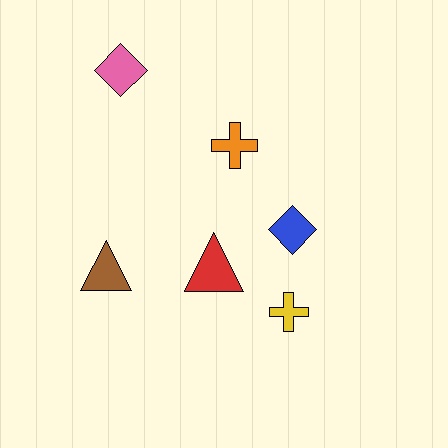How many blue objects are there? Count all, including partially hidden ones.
There is 1 blue object.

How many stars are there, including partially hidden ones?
There are no stars.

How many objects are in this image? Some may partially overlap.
There are 6 objects.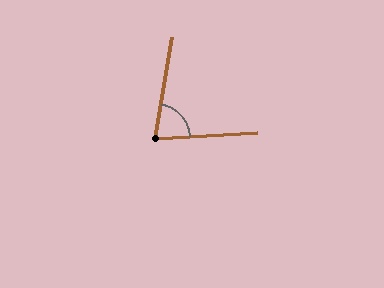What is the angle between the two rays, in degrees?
Approximately 77 degrees.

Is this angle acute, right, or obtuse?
It is acute.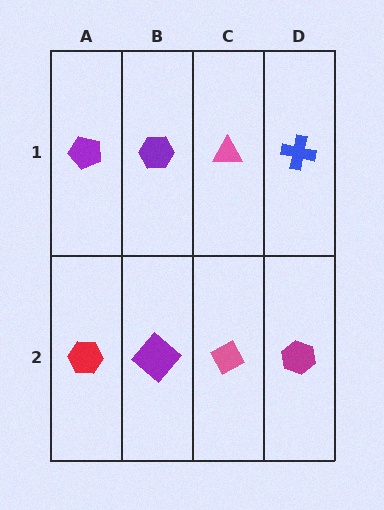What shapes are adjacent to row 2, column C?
A pink triangle (row 1, column C), a purple diamond (row 2, column B), a magenta hexagon (row 2, column D).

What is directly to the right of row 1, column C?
A blue cross.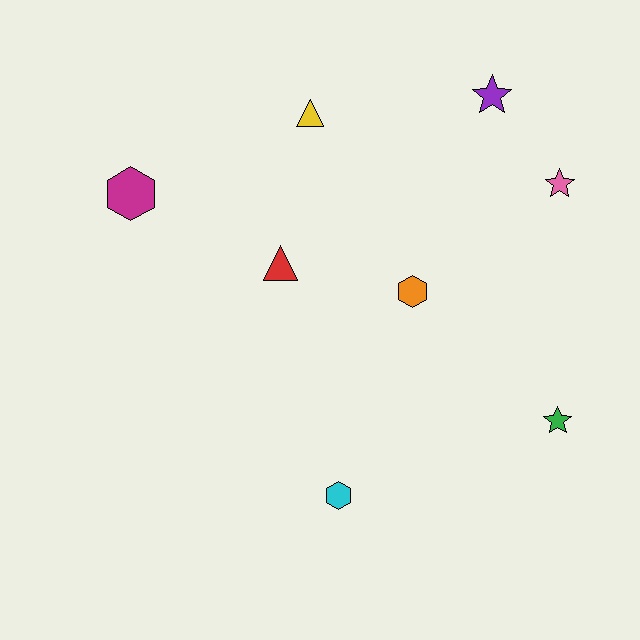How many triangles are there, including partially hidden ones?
There are 2 triangles.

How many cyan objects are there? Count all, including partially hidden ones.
There is 1 cyan object.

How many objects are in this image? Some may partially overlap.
There are 8 objects.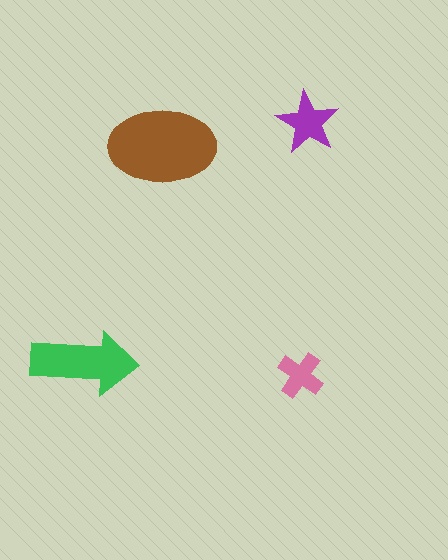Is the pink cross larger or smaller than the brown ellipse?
Smaller.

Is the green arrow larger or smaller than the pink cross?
Larger.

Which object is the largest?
The brown ellipse.